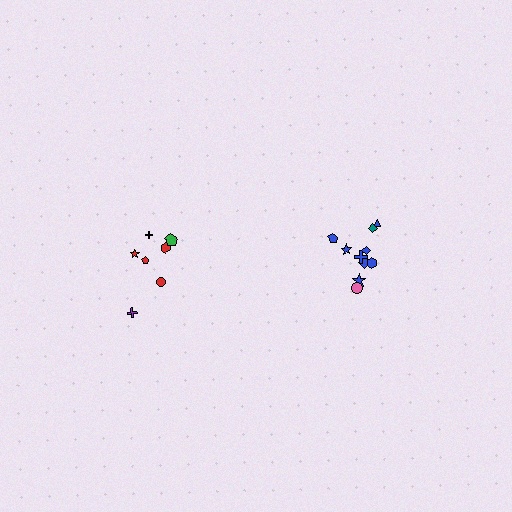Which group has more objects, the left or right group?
The right group.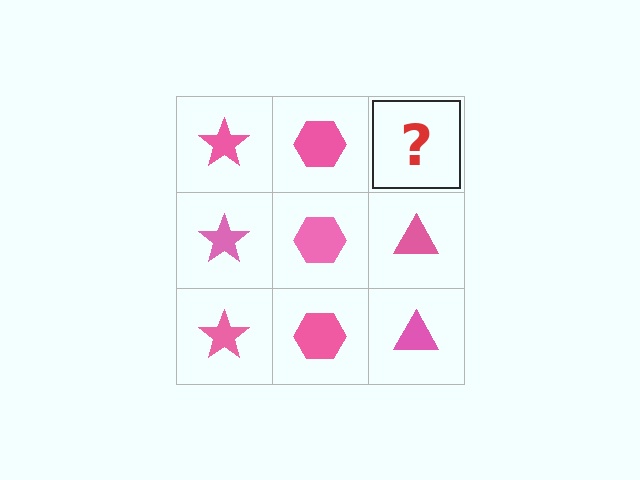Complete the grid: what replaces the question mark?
The question mark should be replaced with a pink triangle.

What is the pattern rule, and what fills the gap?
The rule is that each column has a consistent shape. The gap should be filled with a pink triangle.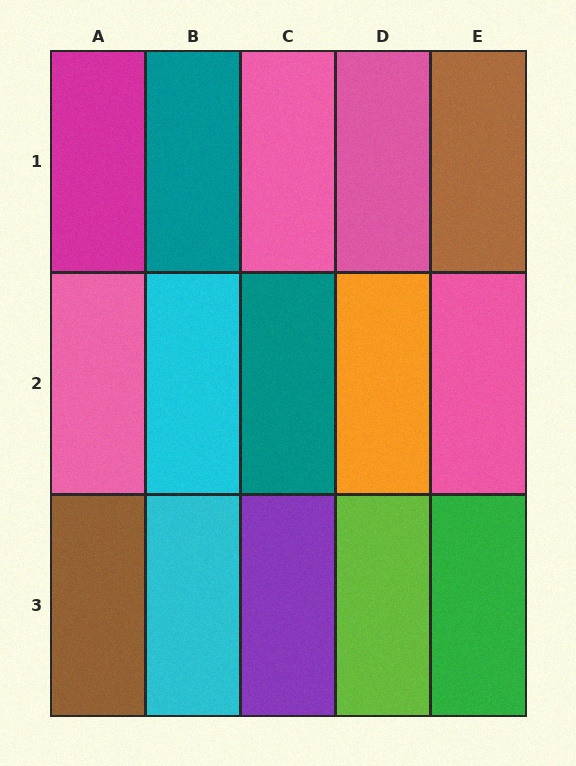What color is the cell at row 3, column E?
Green.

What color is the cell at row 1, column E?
Brown.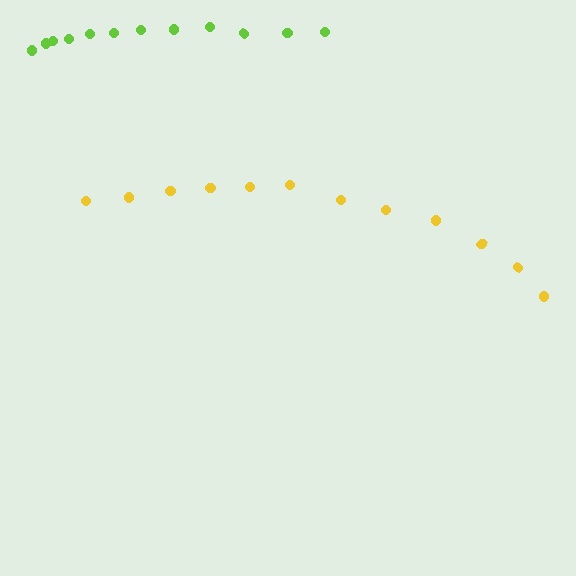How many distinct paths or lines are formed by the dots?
There are 2 distinct paths.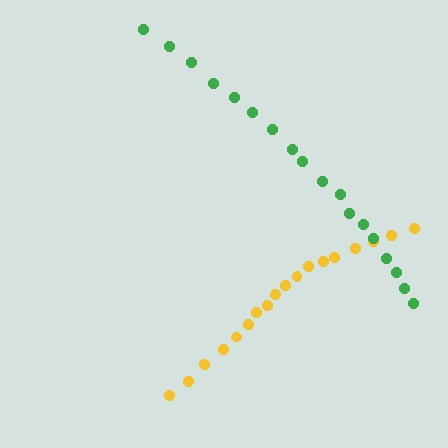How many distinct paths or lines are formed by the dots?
There are 2 distinct paths.